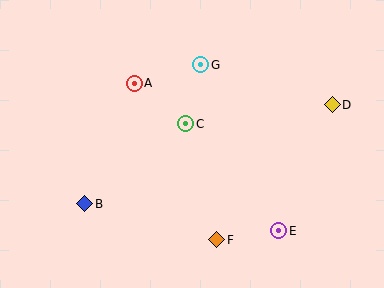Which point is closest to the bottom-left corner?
Point B is closest to the bottom-left corner.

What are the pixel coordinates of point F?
Point F is at (217, 240).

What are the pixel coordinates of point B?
Point B is at (85, 204).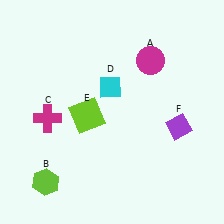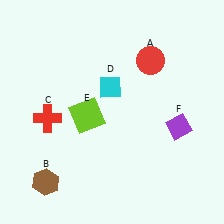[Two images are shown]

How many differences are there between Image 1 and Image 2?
There are 3 differences between the two images.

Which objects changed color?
A changed from magenta to red. B changed from lime to brown. C changed from magenta to red.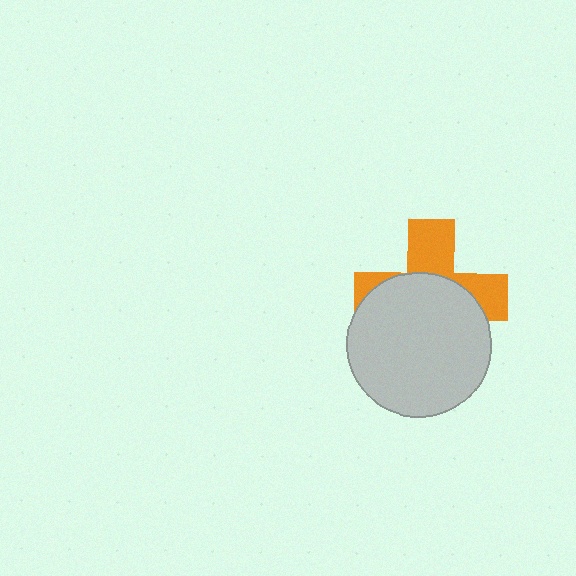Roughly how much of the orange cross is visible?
A small part of it is visible (roughly 40%).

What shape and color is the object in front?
The object in front is a light gray circle.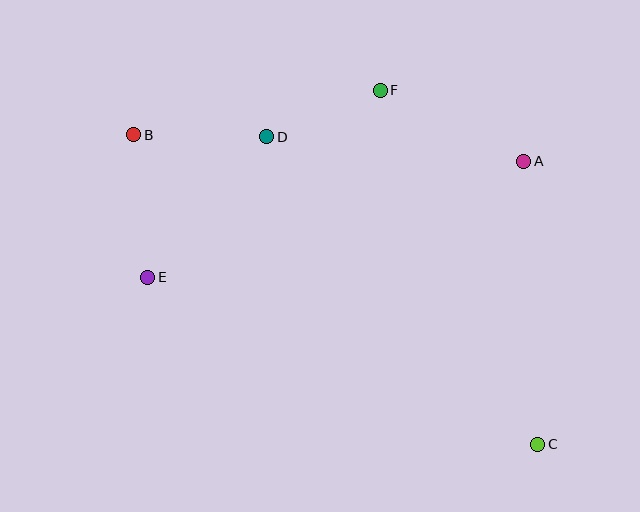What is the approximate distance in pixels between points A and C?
The distance between A and C is approximately 283 pixels.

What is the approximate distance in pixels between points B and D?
The distance between B and D is approximately 133 pixels.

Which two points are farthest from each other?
Points B and C are farthest from each other.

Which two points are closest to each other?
Points D and F are closest to each other.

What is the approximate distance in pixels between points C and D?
The distance between C and D is approximately 410 pixels.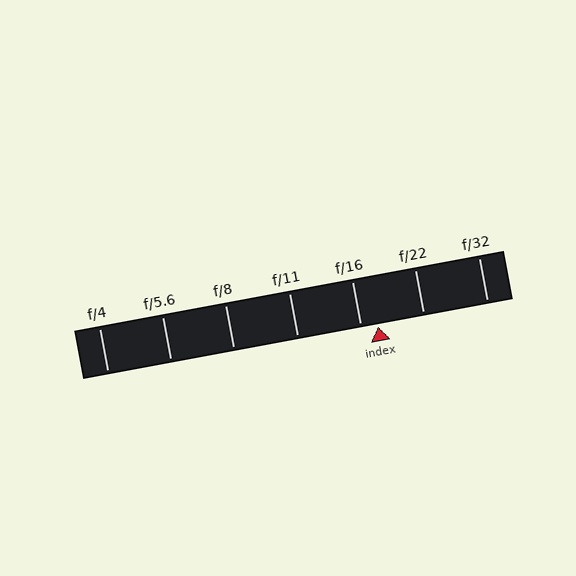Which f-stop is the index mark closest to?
The index mark is closest to f/16.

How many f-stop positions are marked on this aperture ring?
There are 7 f-stop positions marked.